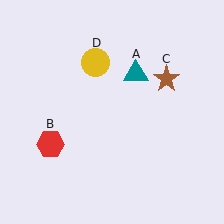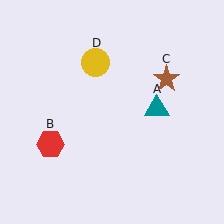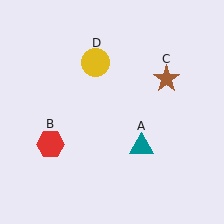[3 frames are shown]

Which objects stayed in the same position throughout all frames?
Red hexagon (object B) and brown star (object C) and yellow circle (object D) remained stationary.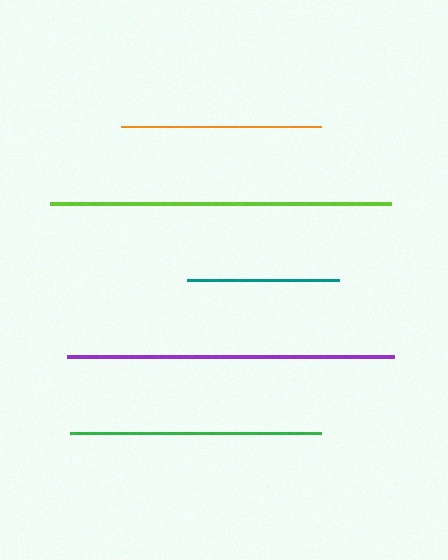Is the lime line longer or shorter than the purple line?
The lime line is longer than the purple line.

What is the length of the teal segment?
The teal segment is approximately 151 pixels long.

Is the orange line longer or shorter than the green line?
The green line is longer than the orange line.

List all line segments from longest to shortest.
From longest to shortest: lime, purple, green, orange, teal.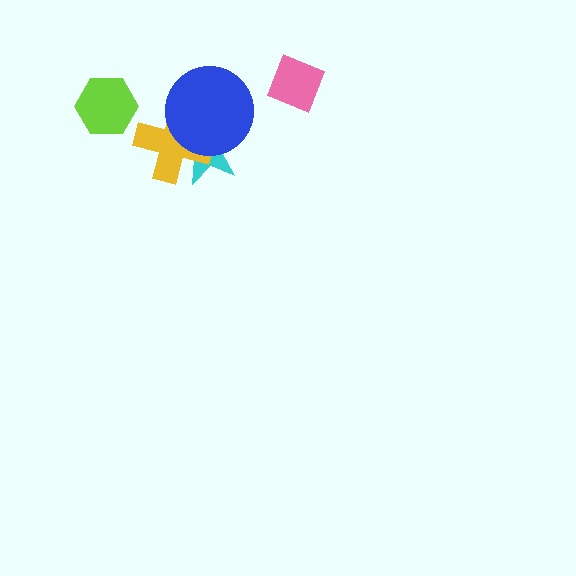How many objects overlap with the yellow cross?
2 objects overlap with the yellow cross.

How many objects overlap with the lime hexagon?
0 objects overlap with the lime hexagon.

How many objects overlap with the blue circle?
2 objects overlap with the blue circle.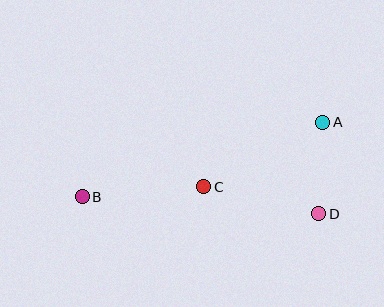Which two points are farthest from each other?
Points A and B are farthest from each other.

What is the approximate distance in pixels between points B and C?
The distance between B and C is approximately 122 pixels.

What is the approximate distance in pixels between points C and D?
The distance between C and D is approximately 118 pixels.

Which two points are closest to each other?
Points A and D are closest to each other.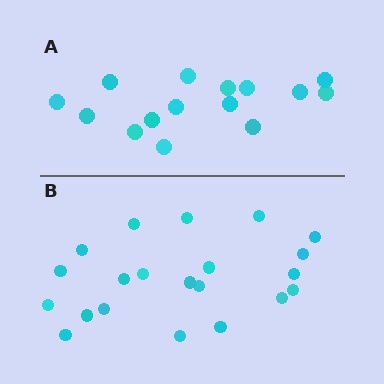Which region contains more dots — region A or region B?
Region B (the bottom region) has more dots.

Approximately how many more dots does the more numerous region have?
Region B has about 6 more dots than region A.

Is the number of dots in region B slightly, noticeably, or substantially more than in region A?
Region B has noticeably more, but not dramatically so. The ratio is roughly 1.4 to 1.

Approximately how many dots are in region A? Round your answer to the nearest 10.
About 20 dots. (The exact count is 15, which rounds to 20.)